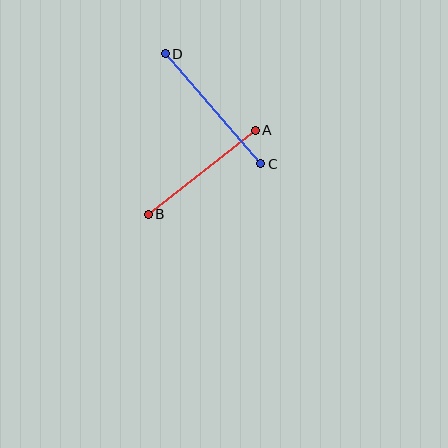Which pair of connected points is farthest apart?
Points C and D are farthest apart.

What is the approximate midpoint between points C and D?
The midpoint is at approximately (213, 109) pixels.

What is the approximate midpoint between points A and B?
The midpoint is at approximately (202, 172) pixels.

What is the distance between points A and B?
The distance is approximately 136 pixels.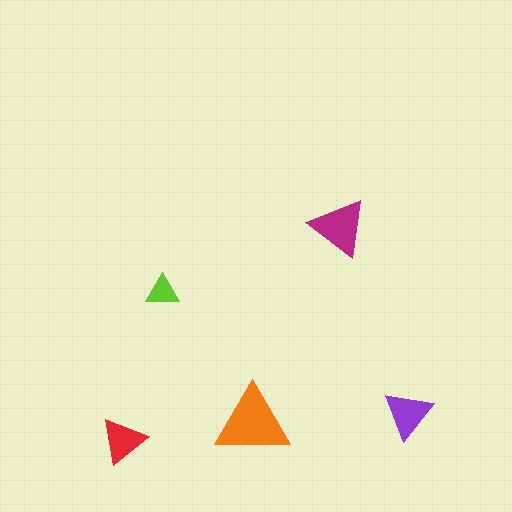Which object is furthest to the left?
The red triangle is leftmost.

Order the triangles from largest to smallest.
the orange one, the magenta one, the purple one, the red one, the lime one.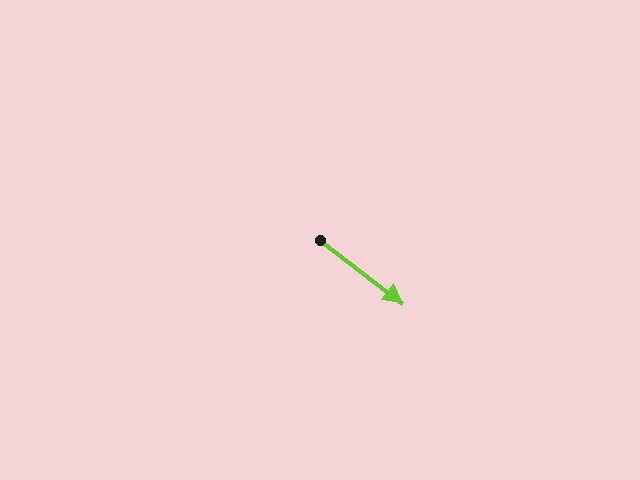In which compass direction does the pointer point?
Southeast.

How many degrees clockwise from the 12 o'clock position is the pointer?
Approximately 128 degrees.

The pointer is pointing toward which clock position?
Roughly 4 o'clock.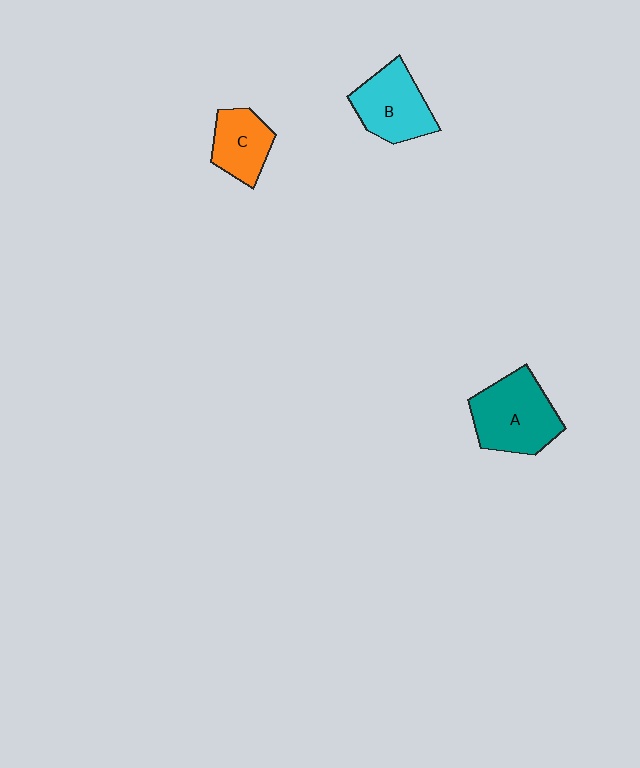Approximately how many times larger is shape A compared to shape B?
Approximately 1.2 times.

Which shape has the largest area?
Shape A (teal).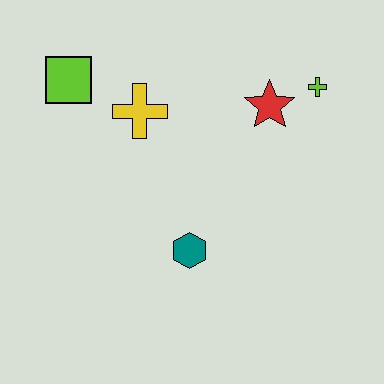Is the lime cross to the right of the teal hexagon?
Yes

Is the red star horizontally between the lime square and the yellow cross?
No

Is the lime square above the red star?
Yes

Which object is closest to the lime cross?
The red star is closest to the lime cross.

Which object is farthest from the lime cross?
The lime square is farthest from the lime cross.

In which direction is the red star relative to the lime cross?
The red star is to the left of the lime cross.